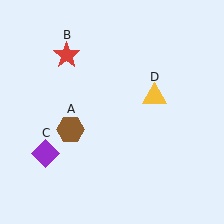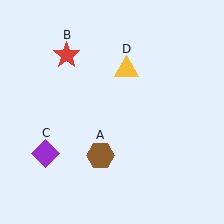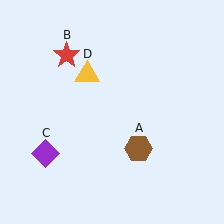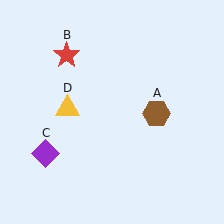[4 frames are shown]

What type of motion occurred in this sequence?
The brown hexagon (object A), yellow triangle (object D) rotated counterclockwise around the center of the scene.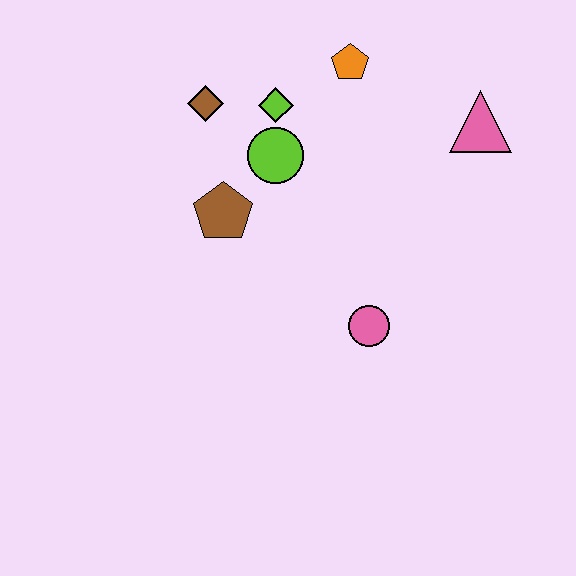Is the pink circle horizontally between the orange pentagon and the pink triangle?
Yes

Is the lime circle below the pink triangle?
Yes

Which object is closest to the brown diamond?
The lime diamond is closest to the brown diamond.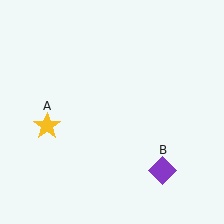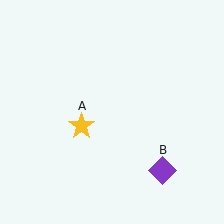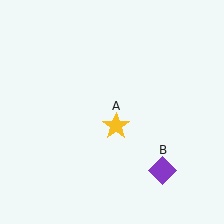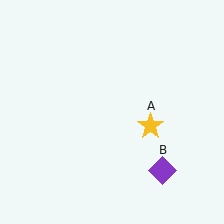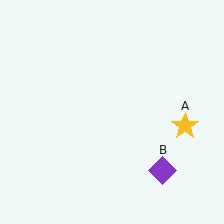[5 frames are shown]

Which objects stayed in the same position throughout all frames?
Purple diamond (object B) remained stationary.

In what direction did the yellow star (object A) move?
The yellow star (object A) moved right.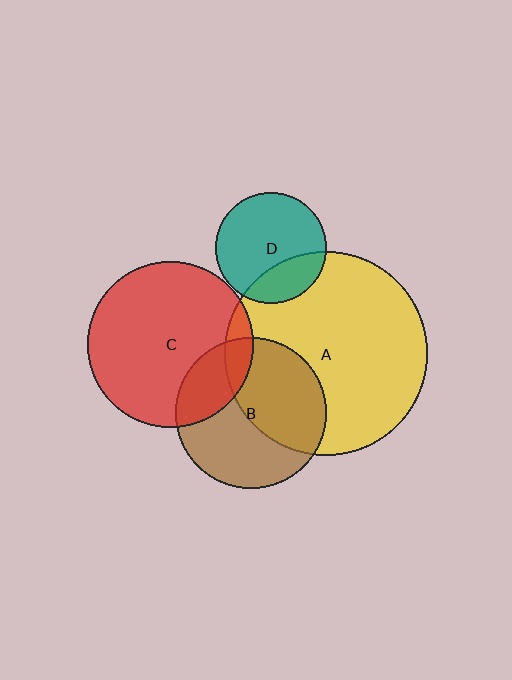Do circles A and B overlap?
Yes.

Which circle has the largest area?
Circle A (yellow).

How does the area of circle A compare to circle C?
Approximately 1.5 times.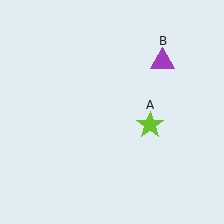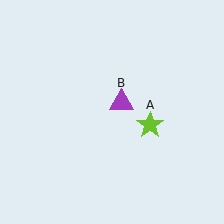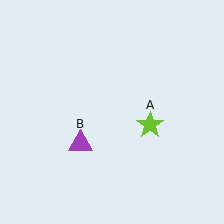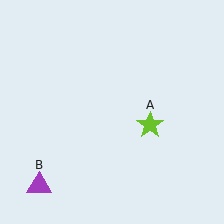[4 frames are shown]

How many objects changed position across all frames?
1 object changed position: purple triangle (object B).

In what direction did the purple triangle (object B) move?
The purple triangle (object B) moved down and to the left.